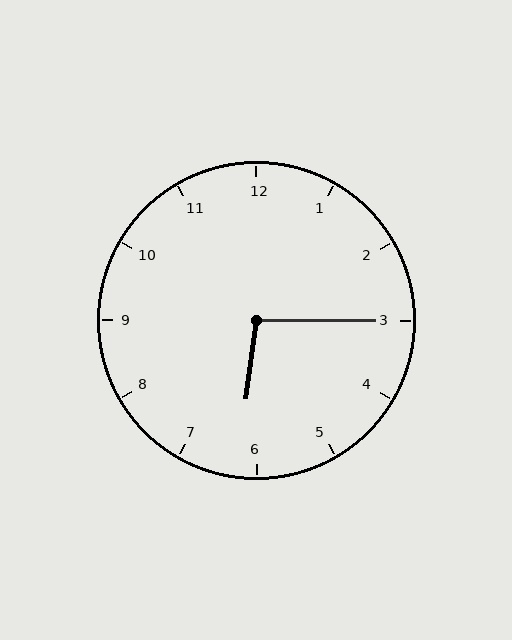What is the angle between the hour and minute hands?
Approximately 98 degrees.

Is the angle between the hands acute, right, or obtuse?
It is obtuse.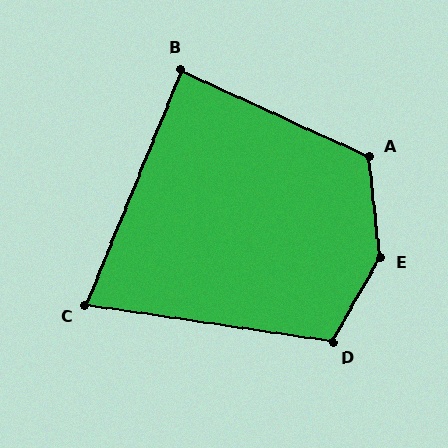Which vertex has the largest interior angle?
E, at approximately 144 degrees.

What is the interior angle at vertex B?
Approximately 87 degrees (approximately right).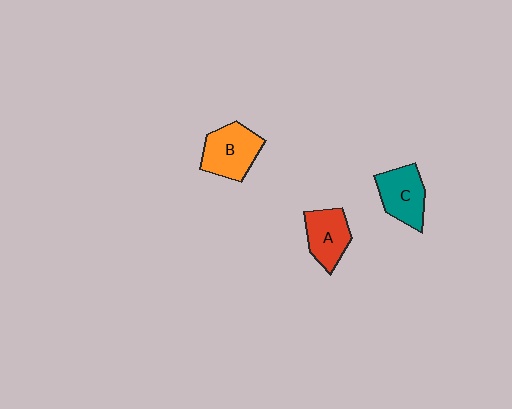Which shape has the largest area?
Shape B (orange).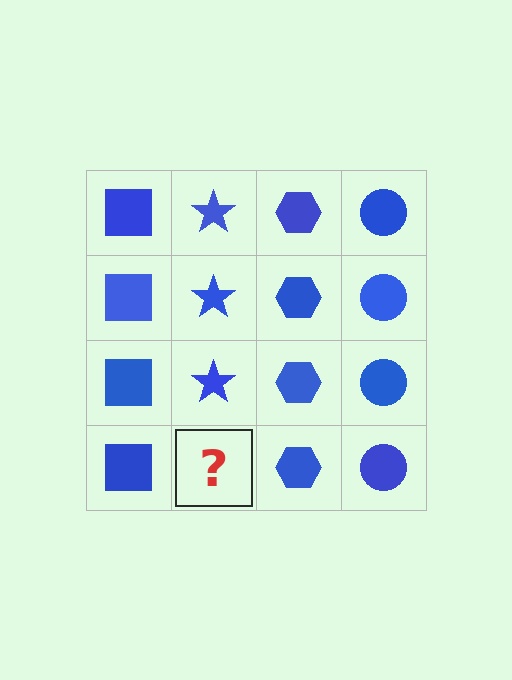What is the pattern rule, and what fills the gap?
The rule is that each column has a consistent shape. The gap should be filled with a blue star.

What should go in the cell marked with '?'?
The missing cell should contain a blue star.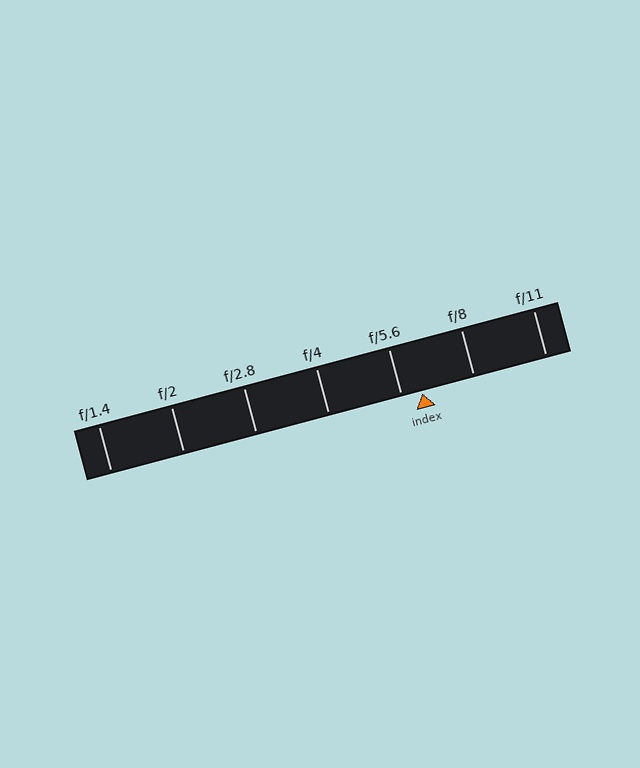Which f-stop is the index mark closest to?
The index mark is closest to f/5.6.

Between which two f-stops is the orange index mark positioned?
The index mark is between f/5.6 and f/8.